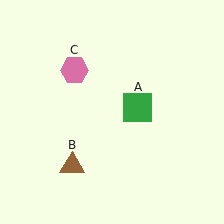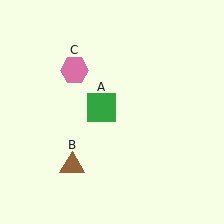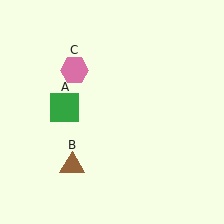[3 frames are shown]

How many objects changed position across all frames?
1 object changed position: green square (object A).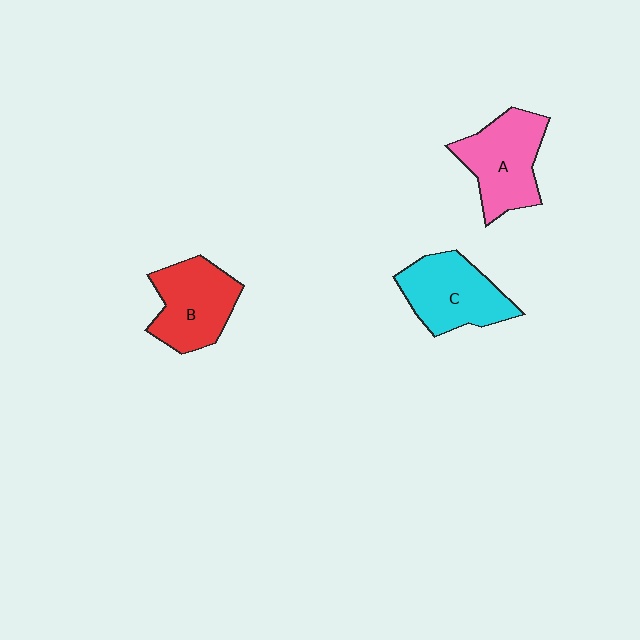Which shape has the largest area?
Shape A (pink).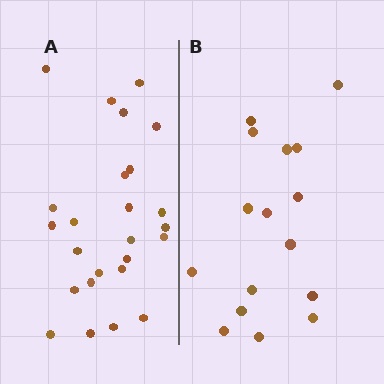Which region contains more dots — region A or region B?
Region A (the left region) has more dots.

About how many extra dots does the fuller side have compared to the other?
Region A has roughly 8 or so more dots than region B.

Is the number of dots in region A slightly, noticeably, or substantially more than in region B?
Region A has substantially more. The ratio is roughly 1.6 to 1.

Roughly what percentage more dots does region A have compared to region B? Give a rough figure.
About 55% more.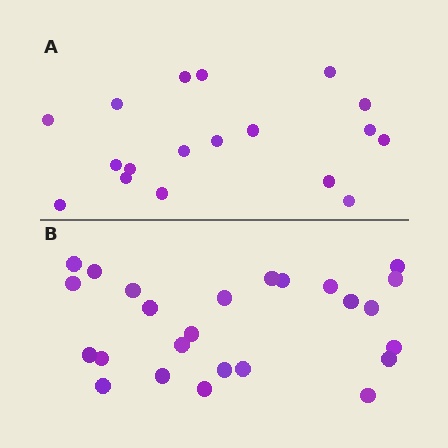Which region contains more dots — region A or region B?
Region B (the bottom region) has more dots.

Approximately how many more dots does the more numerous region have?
Region B has roughly 8 or so more dots than region A.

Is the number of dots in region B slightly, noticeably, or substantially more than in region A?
Region B has noticeably more, but not dramatically so. The ratio is roughly 1.4 to 1.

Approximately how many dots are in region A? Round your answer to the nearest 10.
About 20 dots. (The exact count is 18, which rounds to 20.)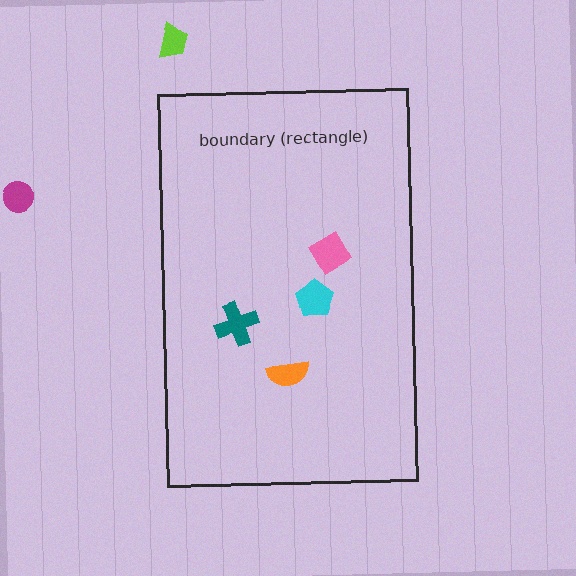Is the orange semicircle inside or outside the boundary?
Inside.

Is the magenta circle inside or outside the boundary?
Outside.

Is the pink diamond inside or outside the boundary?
Inside.